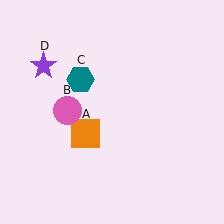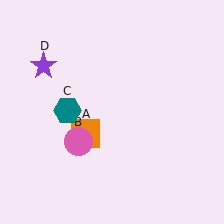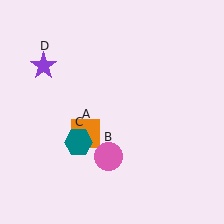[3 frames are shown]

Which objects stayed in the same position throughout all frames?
Orange square (object A) and purple star (object D) remained stationary.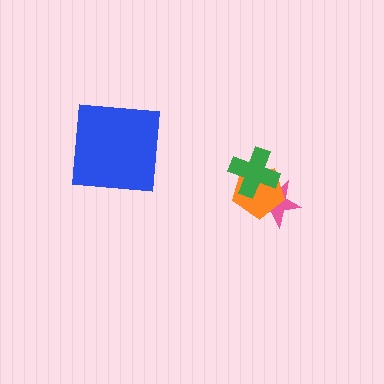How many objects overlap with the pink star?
2 objects overlap with the pink star.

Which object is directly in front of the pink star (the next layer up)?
The orange pentagon is directly in front of the pink star.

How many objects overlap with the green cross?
2 objects overlap with the green cross.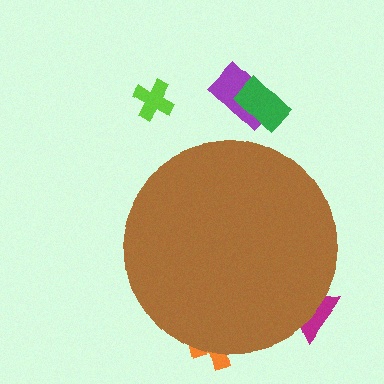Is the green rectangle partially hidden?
No, the green rectangle is fully visible.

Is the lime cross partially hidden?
No, the lime cross is fully visible.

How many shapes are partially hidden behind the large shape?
2 shapes are partially hidden.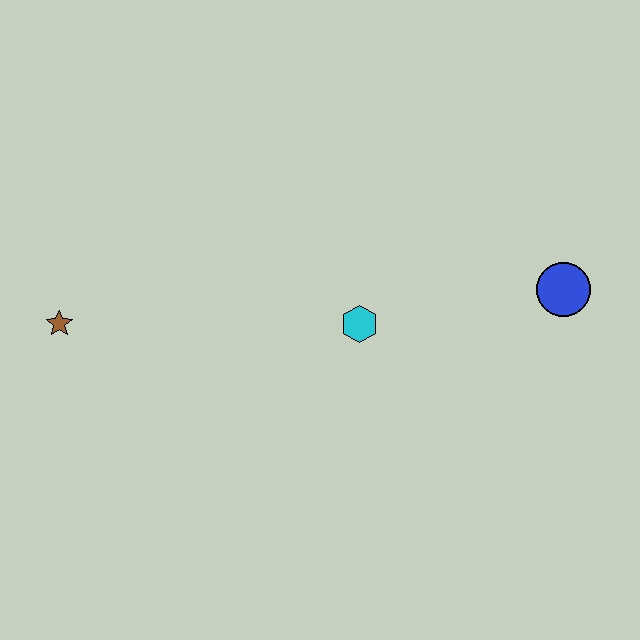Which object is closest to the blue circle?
The cyan hexagon is closest to the blue circle.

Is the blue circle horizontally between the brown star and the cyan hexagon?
No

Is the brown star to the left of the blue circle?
Yes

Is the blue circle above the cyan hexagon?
Yes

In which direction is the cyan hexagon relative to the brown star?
The cyan hexagon is to the right of the brown star.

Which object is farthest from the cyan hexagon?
The brown star is farthest from the cyan hexagon.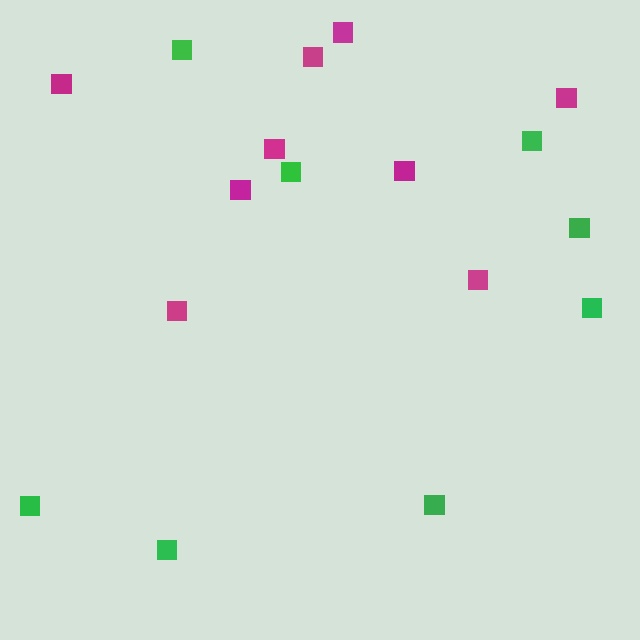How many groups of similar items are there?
There are 2 groups: one group of magenta squares (9) and one group of green squares (8).